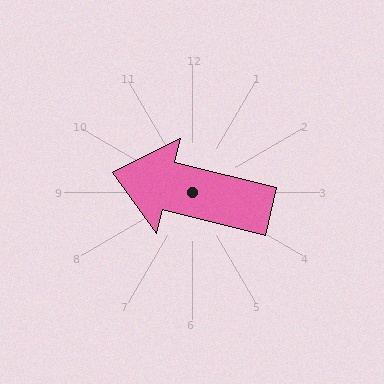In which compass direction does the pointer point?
West.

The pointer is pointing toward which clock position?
Roughly 9 o'clock.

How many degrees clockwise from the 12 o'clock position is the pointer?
Approximately 284 degrees.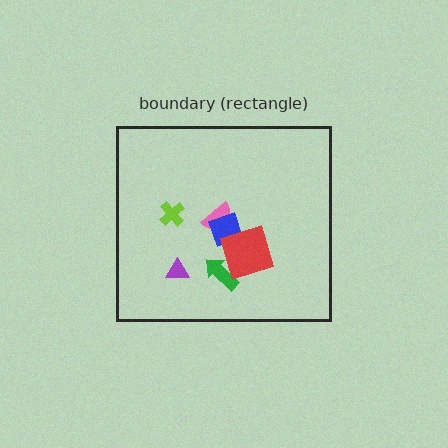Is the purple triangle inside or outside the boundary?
Inside.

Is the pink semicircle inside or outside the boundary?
Inside.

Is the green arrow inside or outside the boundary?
Inside.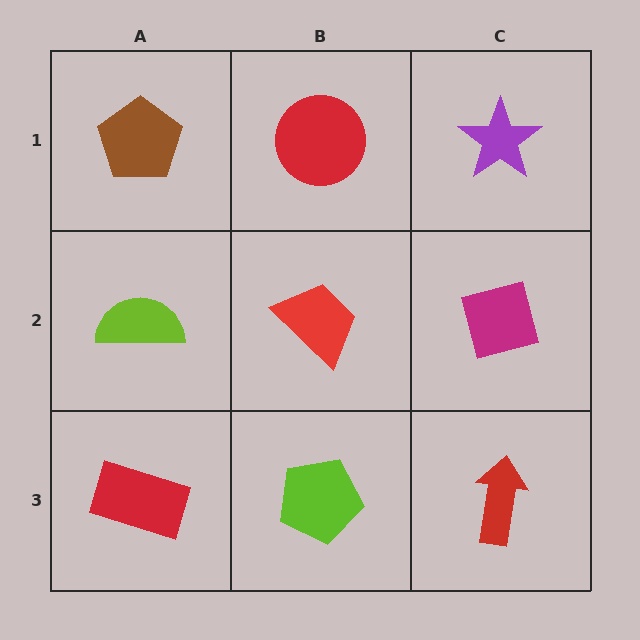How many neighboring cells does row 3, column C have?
2.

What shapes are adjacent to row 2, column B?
A red circle (row 1, column B), a lime pentagon (row 3, column B), a lime semicircle (row 2, column A), a magenta square (row 2, column C).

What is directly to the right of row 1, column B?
A purple star.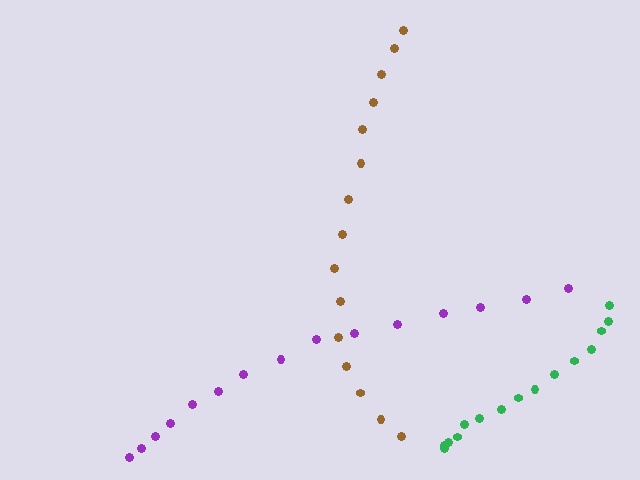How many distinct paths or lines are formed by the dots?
There are 3 distinct paths.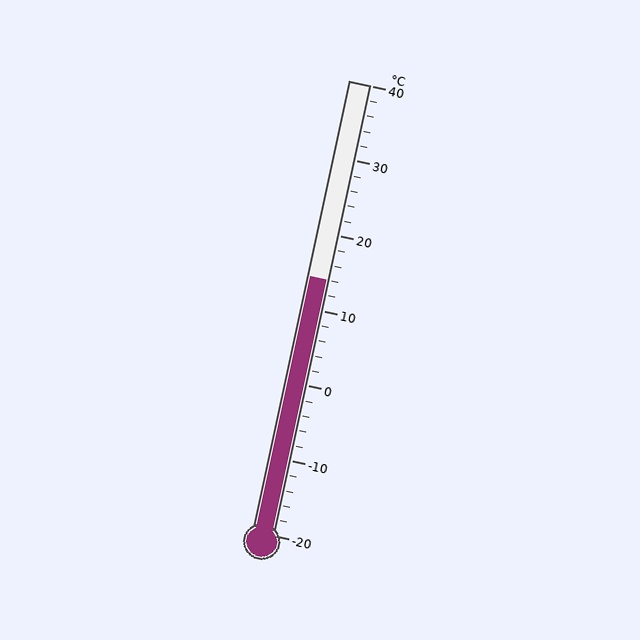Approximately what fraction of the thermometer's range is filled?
The thermometer is filled to approximately 55% of its range.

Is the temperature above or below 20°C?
The temperature is below 20°C.